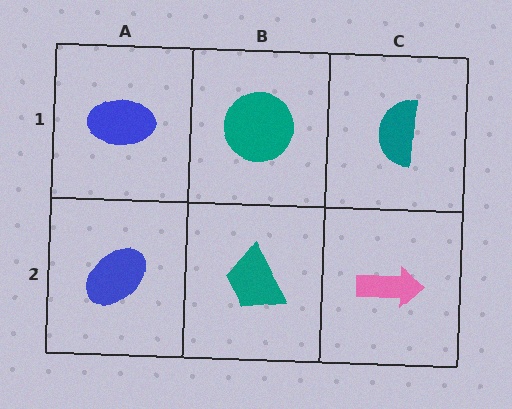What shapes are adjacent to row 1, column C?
A pink arrow (row 2, column C), a teal circle (row 1, column B).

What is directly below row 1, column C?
A pink arrow.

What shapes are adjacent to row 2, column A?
A blue ellipse (row 1, column A), a teal trapezoid (row 2, column B).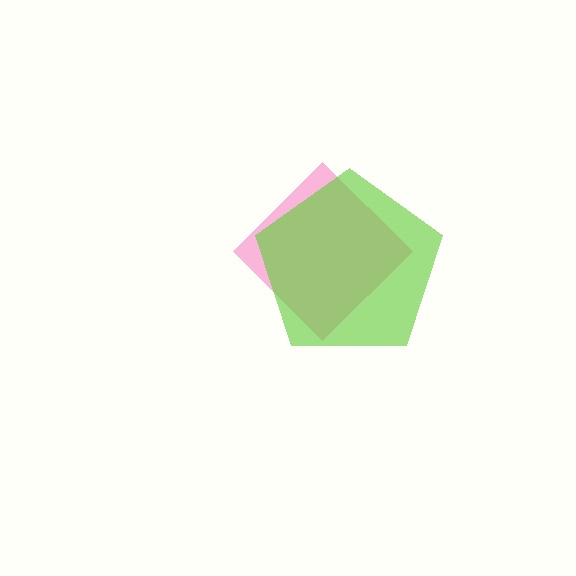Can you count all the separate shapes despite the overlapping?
Yes, there are 2 separate shapes.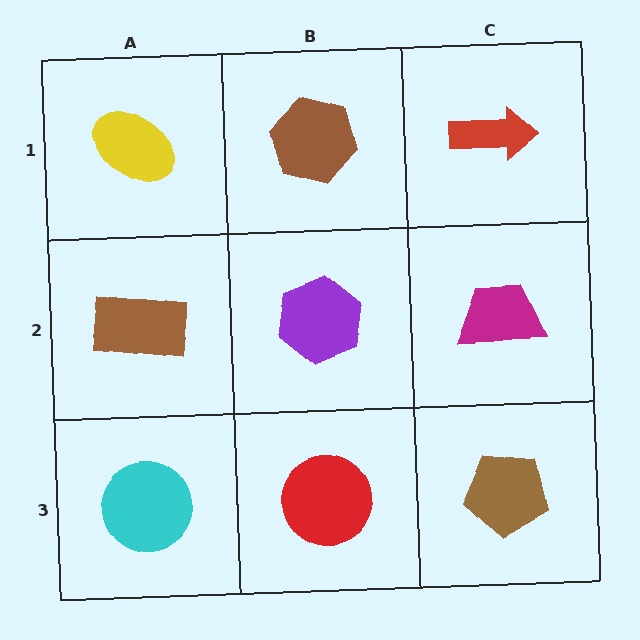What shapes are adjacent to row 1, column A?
A brown rectangle (row 2, column A), a brown hexagon (row 1, column B).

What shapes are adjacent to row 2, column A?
A yellow ellipse (row 1, column A), a cyan circle (row 3, column A), a purple hexagon (row 2, column B).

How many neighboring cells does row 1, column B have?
3.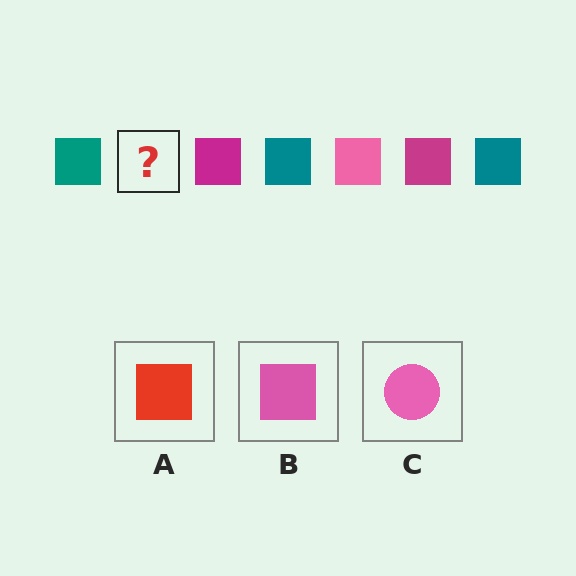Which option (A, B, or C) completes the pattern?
B.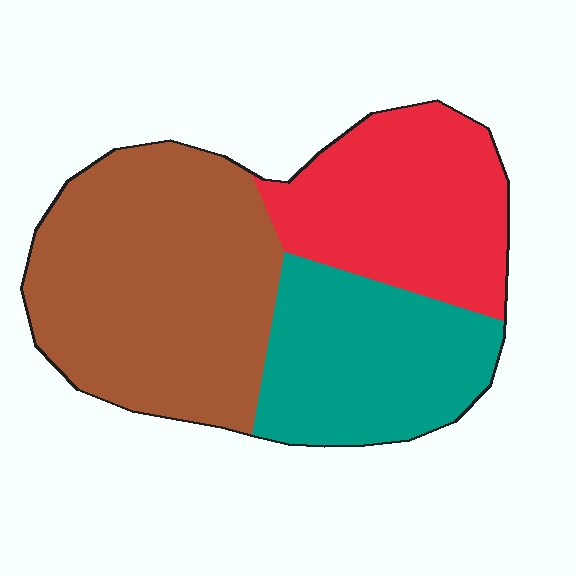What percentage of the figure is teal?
Teal covers roughly 25% of the figure.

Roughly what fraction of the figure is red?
Red takes up between a quarter and a half of the figure.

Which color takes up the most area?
Brown, at roughly 45%.